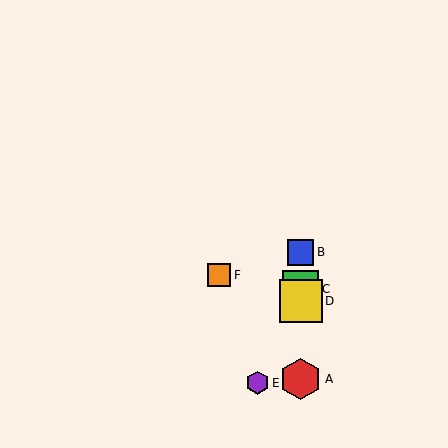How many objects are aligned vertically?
4 objects (A, B, C, D) are aligned vertically.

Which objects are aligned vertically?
Objects A, B, C, D are aligned vertically.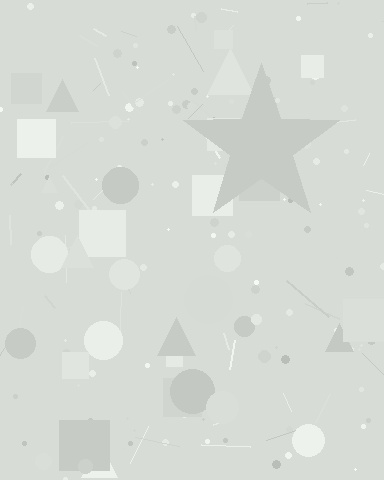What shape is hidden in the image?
A star is hidden in the image.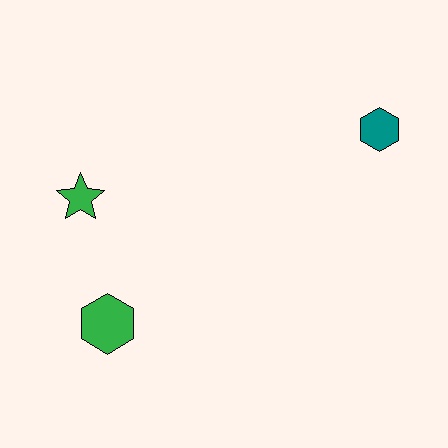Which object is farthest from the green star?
The teal hexagon is farthest from the green star.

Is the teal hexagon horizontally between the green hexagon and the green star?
No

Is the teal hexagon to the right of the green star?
Yes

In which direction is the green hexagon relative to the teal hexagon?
The green hexagon is to the left of the teal hexagon.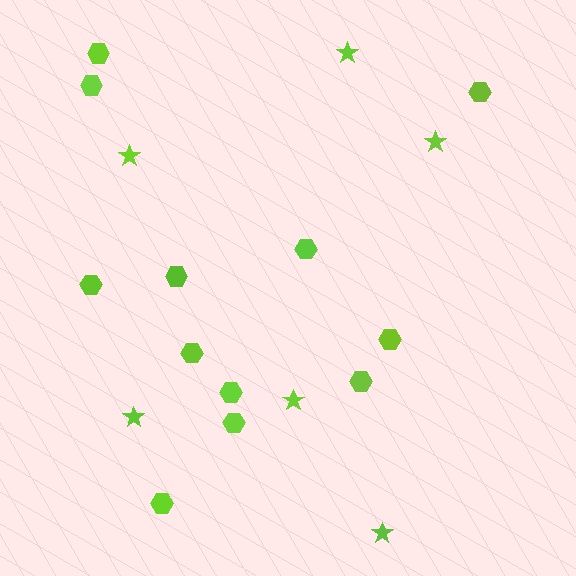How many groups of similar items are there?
There are 2 groups: one group of stars (6) and one group of hexagons (12).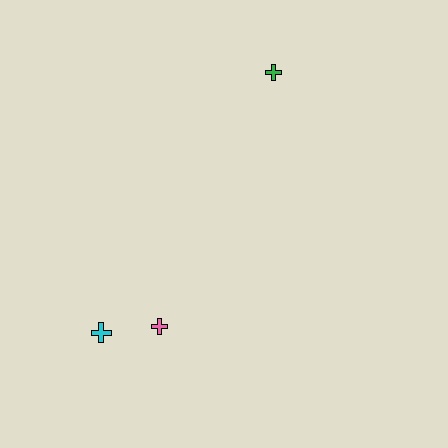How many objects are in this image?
There are 3 objects.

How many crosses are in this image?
There are 3 crosses.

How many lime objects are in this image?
There are no lime objects.